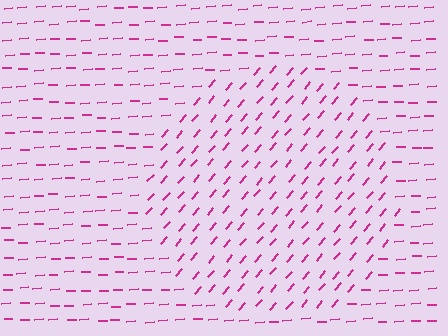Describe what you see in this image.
The image is filled with small magenta line segments. A circle region in the image has lines oriented differently from the surrounding lines, creating a visible texture boundary.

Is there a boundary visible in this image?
Yes, there is a texture boundary formed by a change in line orientation.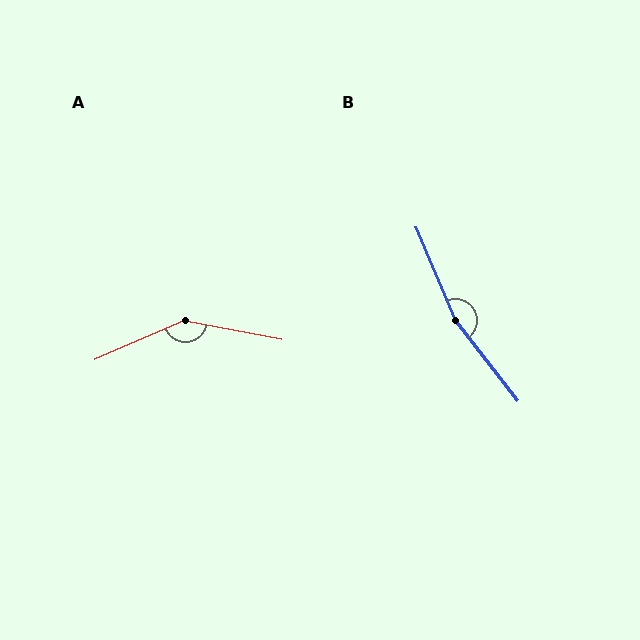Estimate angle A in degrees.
Approximately 146 degrees.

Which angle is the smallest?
A, at approximately 146 degrees.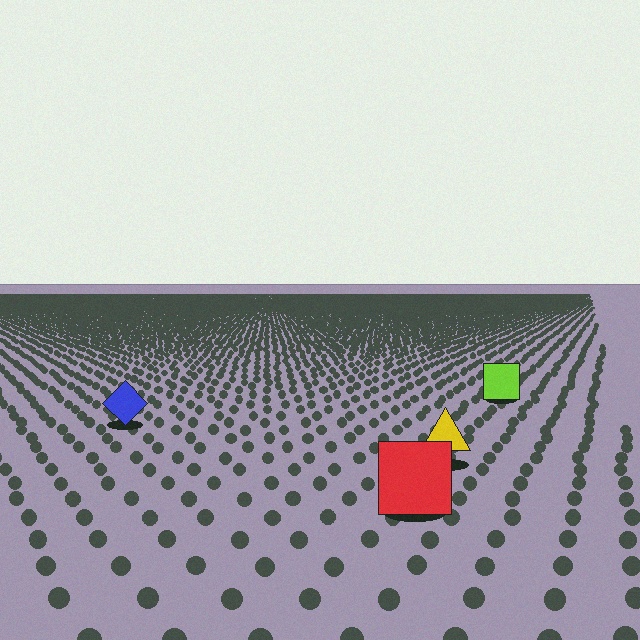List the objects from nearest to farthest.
From nearest to farthest: the red square, the yellow triangle, the blue diamond, the lime square.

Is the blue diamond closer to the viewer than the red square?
No. The red square is closer — you can tell from the texture gradient: the ground texture is coarser near it.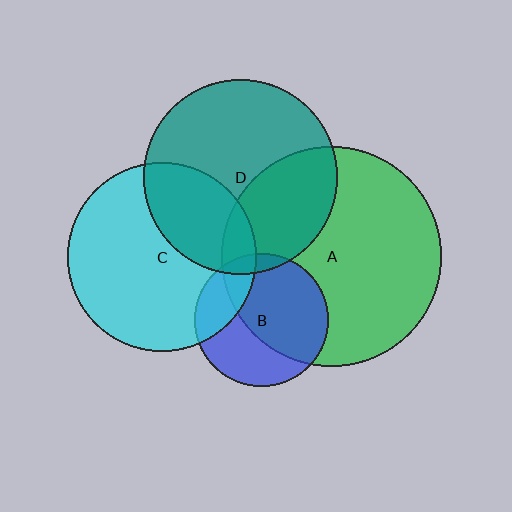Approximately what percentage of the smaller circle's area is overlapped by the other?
Approximately 35%.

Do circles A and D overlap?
Yes.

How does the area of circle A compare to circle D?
Approximately 1.3 times.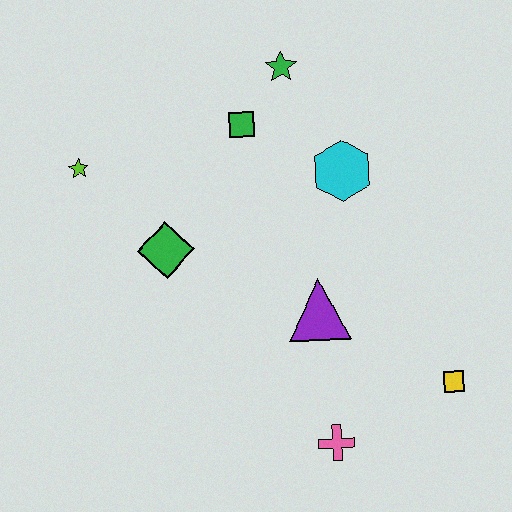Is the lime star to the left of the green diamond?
Yes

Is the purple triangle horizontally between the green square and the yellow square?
Yes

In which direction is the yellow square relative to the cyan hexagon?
The yellow square is below the cyan hexagon.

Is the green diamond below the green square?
Yes